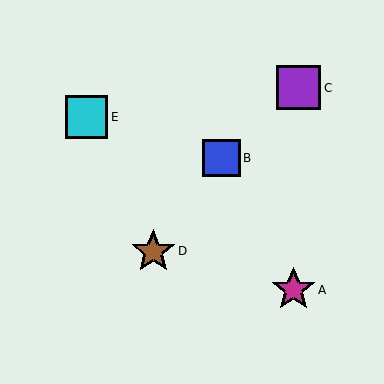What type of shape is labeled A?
Shape A is a magenta star.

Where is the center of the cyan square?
The center of the cyan square is at (87, 117).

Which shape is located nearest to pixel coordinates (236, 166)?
The blue square (labeled B) at (221, 158) is nearest to that location.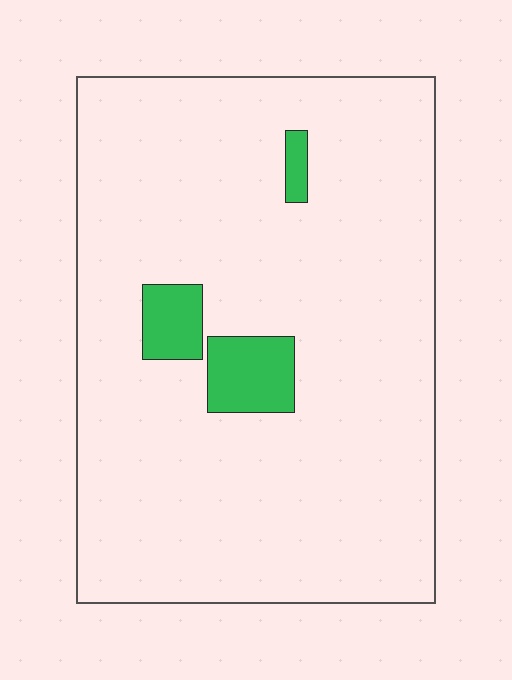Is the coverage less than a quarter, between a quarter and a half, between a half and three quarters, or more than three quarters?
Less than a quarter.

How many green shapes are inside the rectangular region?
3.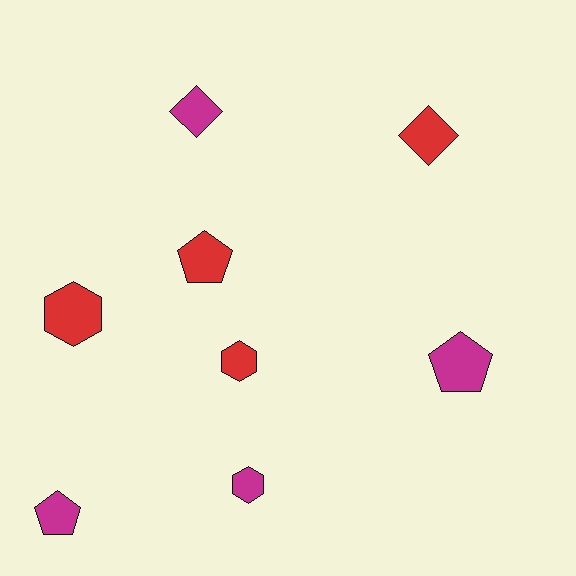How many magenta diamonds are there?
There is 1 magenta diamond.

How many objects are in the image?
There are 8 objects.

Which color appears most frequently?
Red, with 4 objects.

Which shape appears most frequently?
Hexagon, with 3 objects.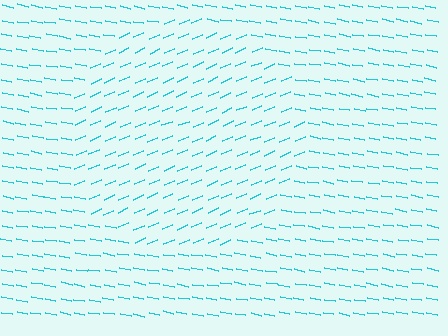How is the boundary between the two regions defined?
The boundary is defined purely by a change in line orientation (approximately 33 degrees difference). All lines are the same color and thickness.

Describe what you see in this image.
The image is filled with small cyan line segments. A circle region in the image has lines oriented differently from the surrounding lines, creating a visible texture boundary.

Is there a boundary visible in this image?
Yes, there is a texture boundary formed by a change in line orientation.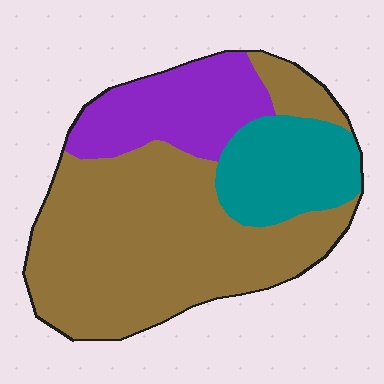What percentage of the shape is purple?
Purple covers 21% of the shape.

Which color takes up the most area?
Brown, at roughly 60%.